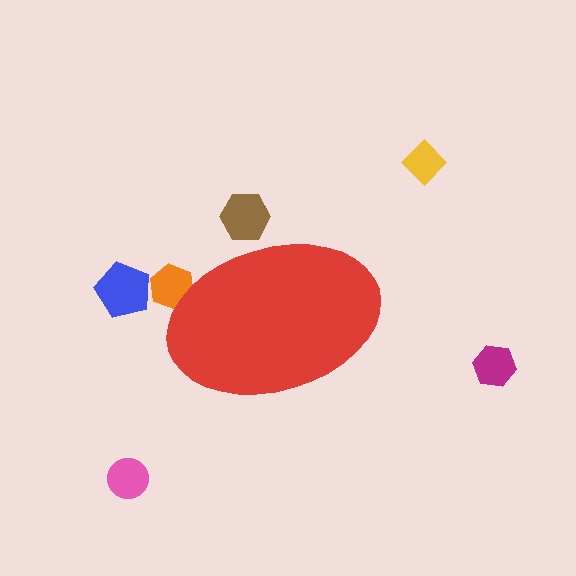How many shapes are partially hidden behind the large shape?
2 shapes are partially hidden.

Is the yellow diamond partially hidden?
No, the yellow diamond is fully visible.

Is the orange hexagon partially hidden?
Yes, the orange hexagon is partially hidden behind the red ellipse.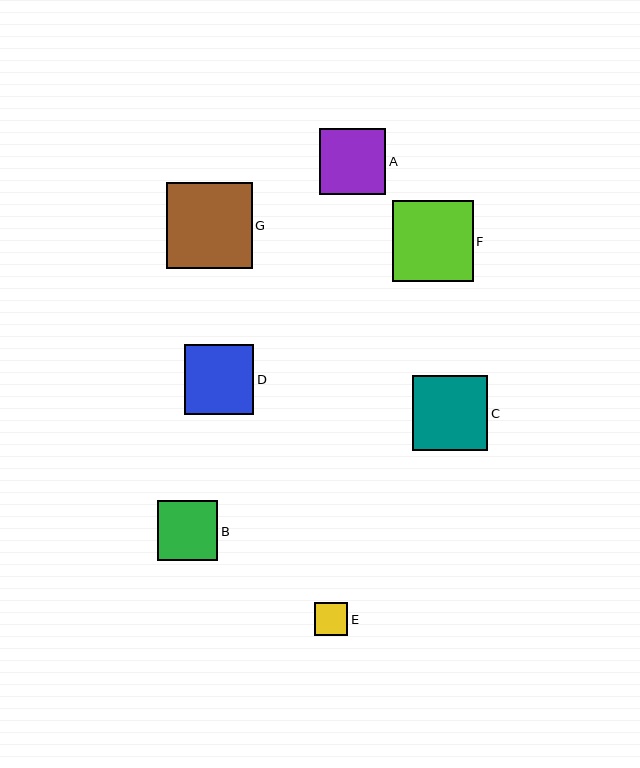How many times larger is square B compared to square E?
Square B is approximately 1.8 times the size of square E.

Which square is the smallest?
Square E is the smallest with a size of approximately 34 pixels.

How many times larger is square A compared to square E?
Square A is approximately 2.0 times the size of square E.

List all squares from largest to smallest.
From largest to smallest: G, F, C, D, A, B, E.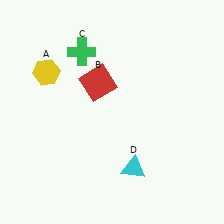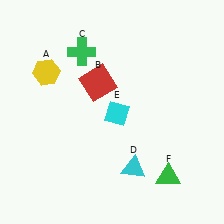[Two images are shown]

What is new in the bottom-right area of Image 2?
A cyan diamond (E) was added in the bottom-right area of Image 2.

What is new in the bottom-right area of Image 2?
A green triangle (F) was added in the bottom-right area of Image 2.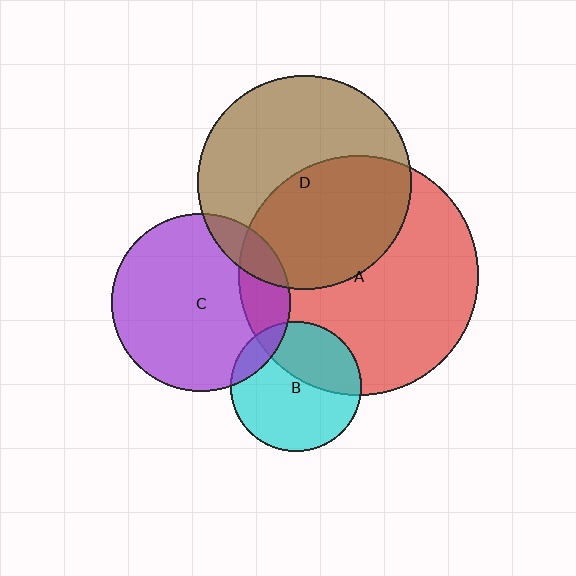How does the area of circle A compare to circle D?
Approximately 1.3 times.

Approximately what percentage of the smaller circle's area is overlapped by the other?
Approximately 35%.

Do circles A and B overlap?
Yes.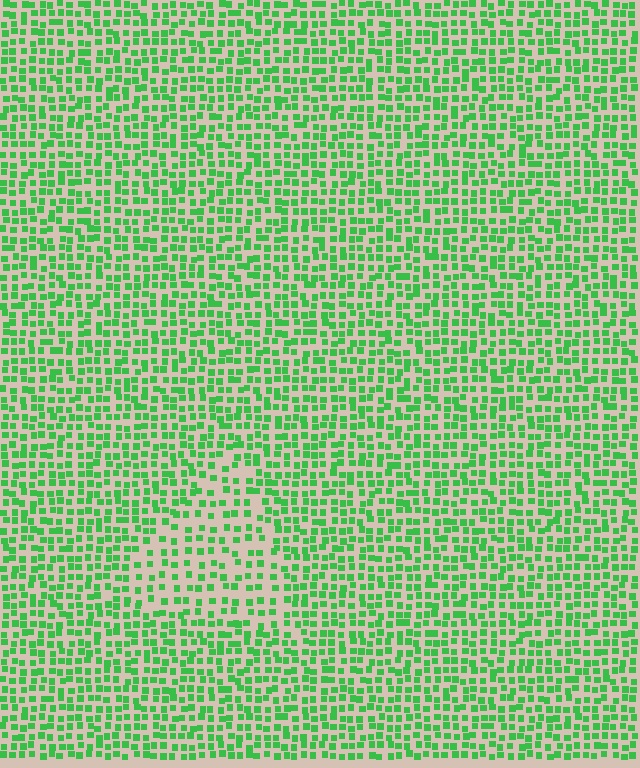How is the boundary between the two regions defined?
The boundary is defined by a change in element density (approximately 1.7x ratio). All elements are the same color, size, and shape.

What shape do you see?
I see a triangle.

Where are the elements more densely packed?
The elements are more densely packed outside the triangle boundary.